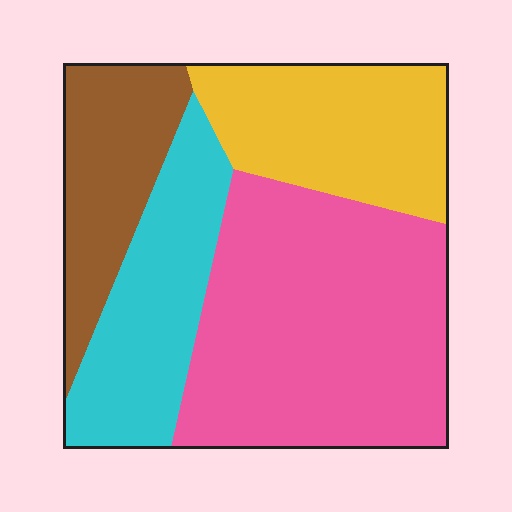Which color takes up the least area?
Brown, at roughly 15%.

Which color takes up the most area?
Pink, at roughly 40%.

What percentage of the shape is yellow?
Yellow covers about 20% of the shape.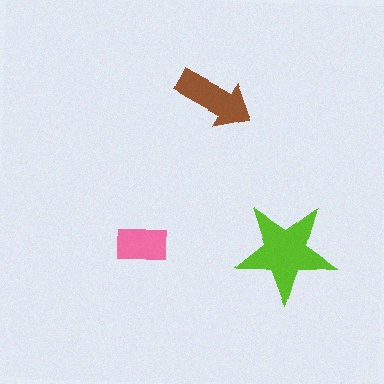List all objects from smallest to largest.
The pink rectangle, the brown arrow, the lime star.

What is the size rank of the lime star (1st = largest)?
1st.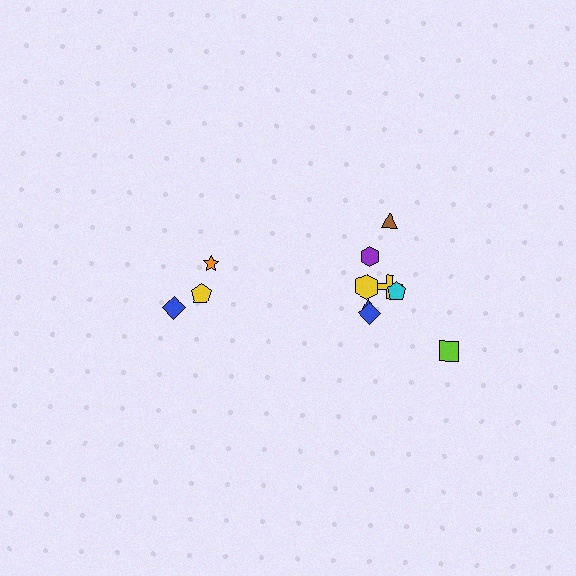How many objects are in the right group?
There are 8 objects.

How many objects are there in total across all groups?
There are 11 objects.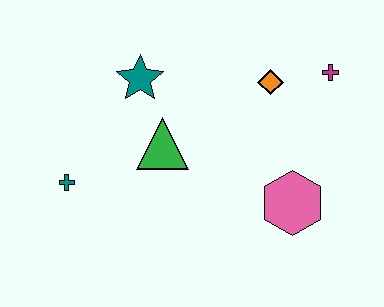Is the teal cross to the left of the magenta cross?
Yes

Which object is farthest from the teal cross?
The magenta cross is farthest from the teal cross.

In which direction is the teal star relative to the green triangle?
The teal star is above the green triangle.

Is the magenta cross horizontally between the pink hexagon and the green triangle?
No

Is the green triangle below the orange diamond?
Yes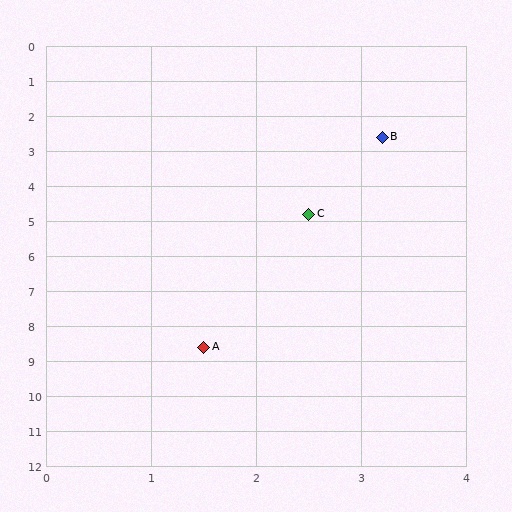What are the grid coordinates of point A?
Point A is at approximately (1.5, 8.6).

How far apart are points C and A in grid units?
Points C and A are about 3.9 grid units apart.